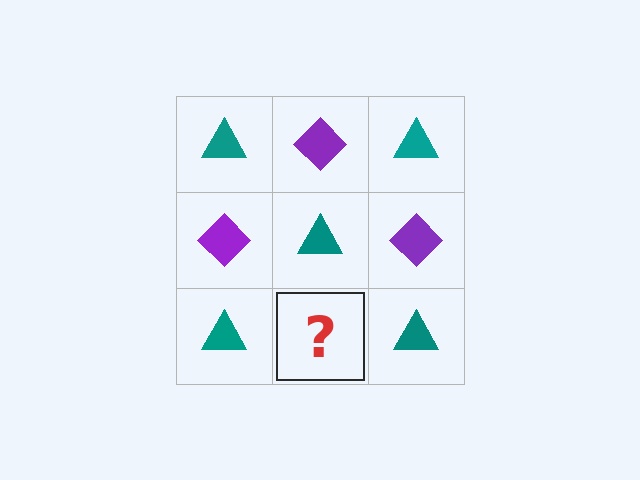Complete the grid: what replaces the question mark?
The question mark should be replaced with a purple diamond.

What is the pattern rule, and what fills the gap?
The rule is that it alternates teal triangle and purple diamond in a checkerboard pattern. The gap should be filled with a purple diamond.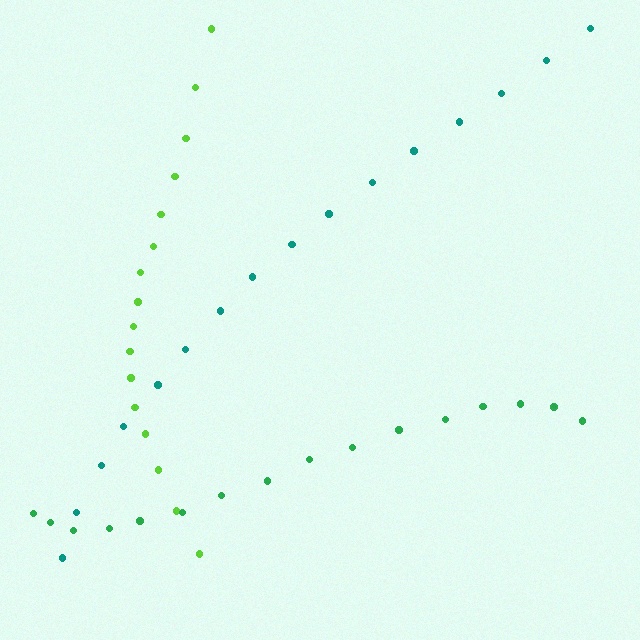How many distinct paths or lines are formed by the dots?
There are 3 distinct paths.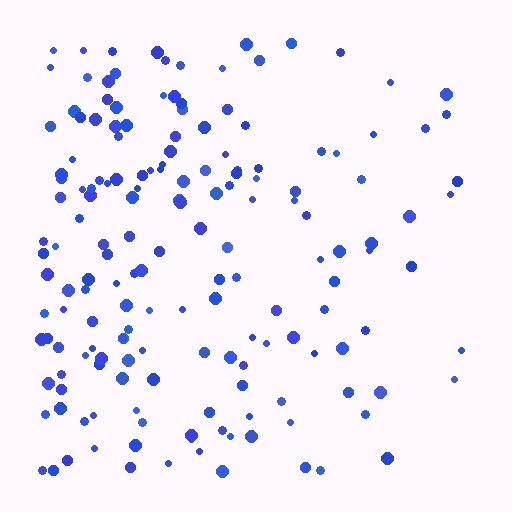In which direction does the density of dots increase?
From right to left, with the left side densest.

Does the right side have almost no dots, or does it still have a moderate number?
Still a moderate number, just noticeably fewer than the left.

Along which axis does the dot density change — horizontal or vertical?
Horizontal.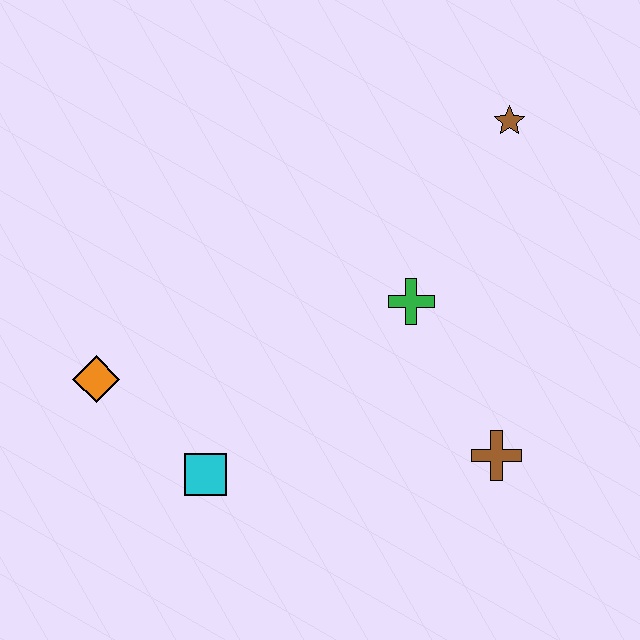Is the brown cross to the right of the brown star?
No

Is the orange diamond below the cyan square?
No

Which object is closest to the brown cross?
The green cross is closest to the brown cross.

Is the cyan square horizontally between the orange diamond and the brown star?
Yes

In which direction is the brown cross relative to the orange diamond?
The brown cross is to the right of the orange diamond.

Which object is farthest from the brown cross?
The orange diamond is farthest from the brown cross.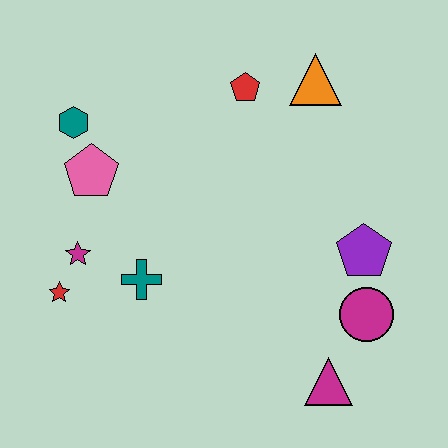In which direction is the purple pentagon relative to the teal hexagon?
The purple pentagon is to the right of the teal hexagon.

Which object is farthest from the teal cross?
The orange triangle is farthest from the teal cross.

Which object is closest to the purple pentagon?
The magenta circle is closest to the purple pentagon.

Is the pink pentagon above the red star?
Yes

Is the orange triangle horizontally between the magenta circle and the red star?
Yes